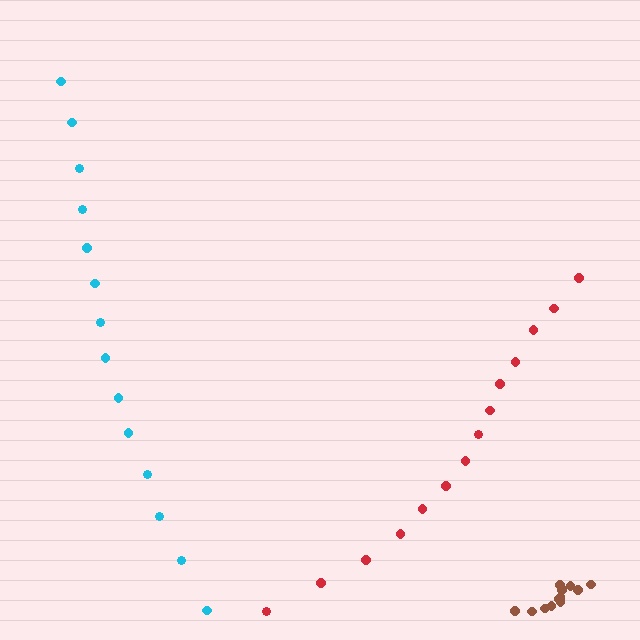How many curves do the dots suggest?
There are 3 distinct paths.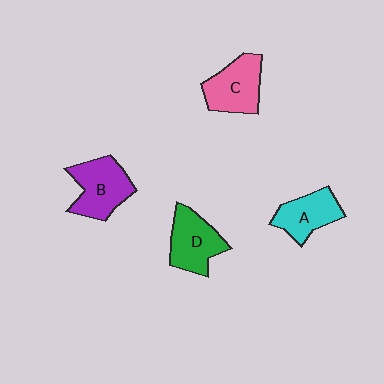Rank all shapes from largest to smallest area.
From largest to smallest: B (purple), C (pink), D (green), A (cyan).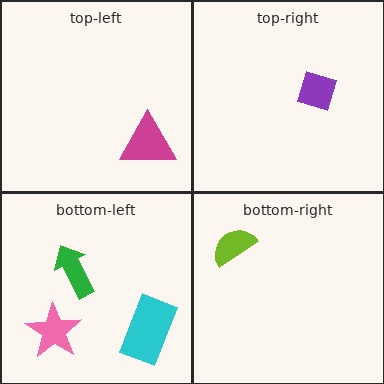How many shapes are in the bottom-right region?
1.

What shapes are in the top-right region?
The purple diamond.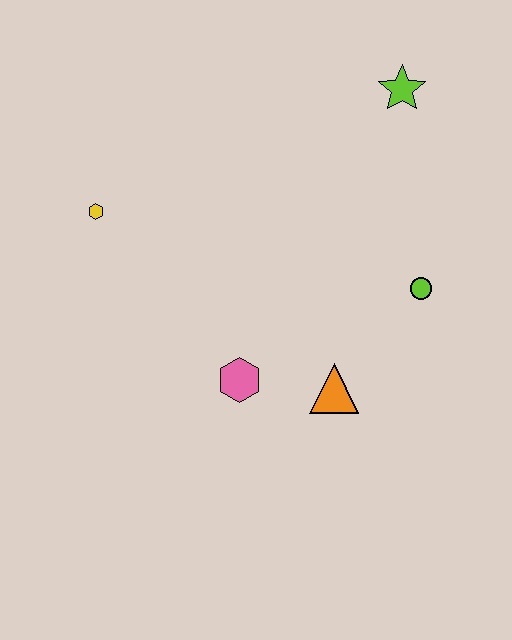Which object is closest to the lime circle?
The orange triangle is closest to the lime circle.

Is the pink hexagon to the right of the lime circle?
No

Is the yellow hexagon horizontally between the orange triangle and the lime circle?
No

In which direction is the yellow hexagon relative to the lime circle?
The yellow hexagon is to the left of the lime circle.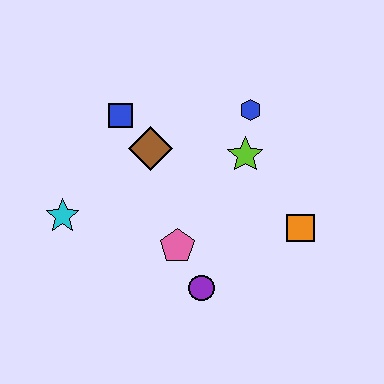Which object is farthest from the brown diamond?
The orange square is farthest from the brown diamond.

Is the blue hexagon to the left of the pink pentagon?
No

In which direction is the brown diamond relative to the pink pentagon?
The brown diamond is above the pink pentagon.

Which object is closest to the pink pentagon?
The purple circle is closest to the pink pentagon.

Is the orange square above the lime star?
No